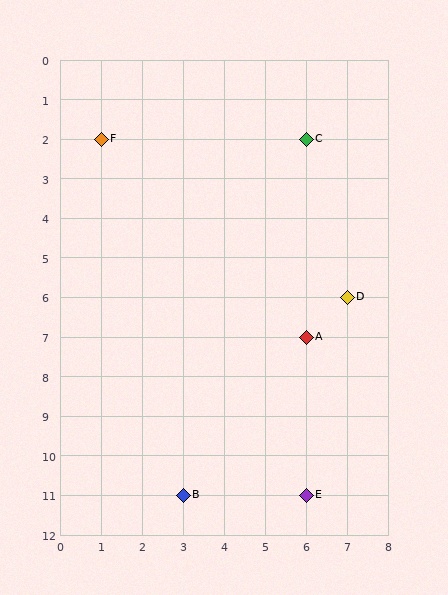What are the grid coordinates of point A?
Point A is at grid coordinates (6, 7).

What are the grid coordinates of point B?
Point B is at grid coordinates (3, 11).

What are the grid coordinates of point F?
Point F is at grid coordinates (1, 2).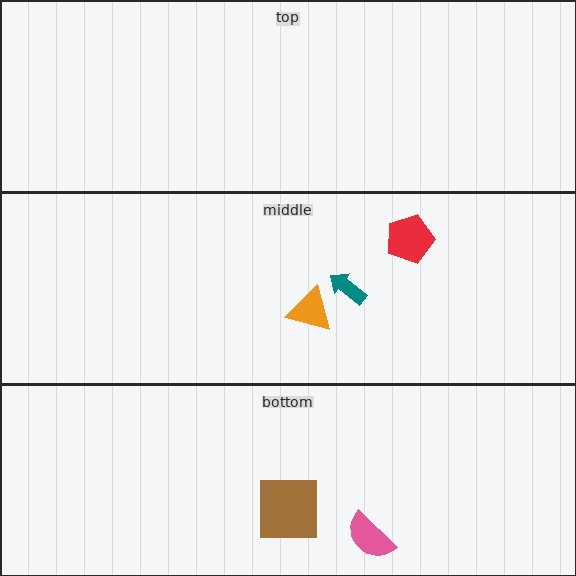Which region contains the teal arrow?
The middle region.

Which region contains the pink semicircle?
The bottom region.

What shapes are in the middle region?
The red pentagon, the teal arrow, the orange triangle.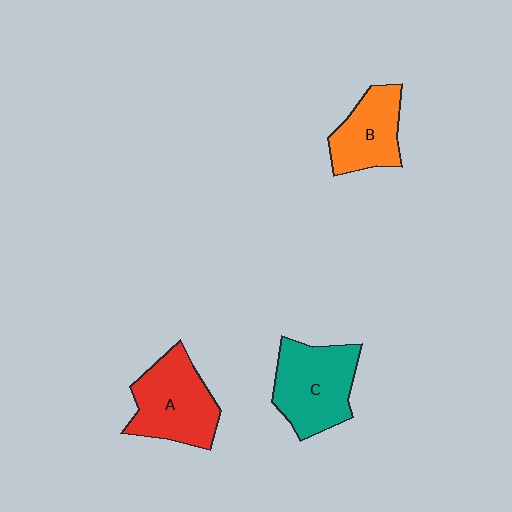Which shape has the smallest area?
Shape B (orange).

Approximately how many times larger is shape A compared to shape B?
Approximately 1.3 times.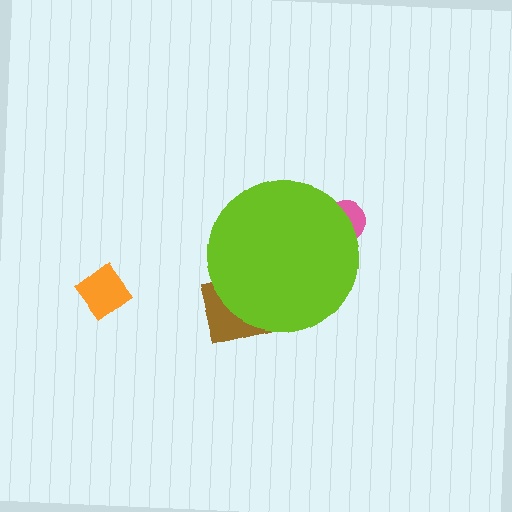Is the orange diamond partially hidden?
No, the orange diamond is fully visible.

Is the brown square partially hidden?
Yes, the brown square is partially hidden behind the lime circle.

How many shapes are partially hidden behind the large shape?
2 shapes are partially hidden.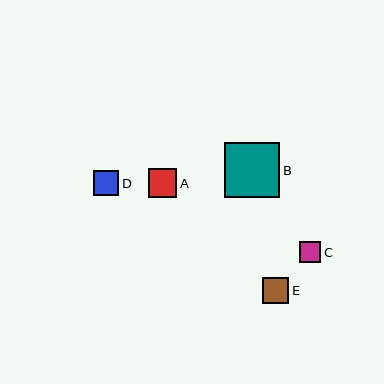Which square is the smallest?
Square C is the smallest with a size of approximately 21 pixels.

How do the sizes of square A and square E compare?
Square A and square E are approximately the same size.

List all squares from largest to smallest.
From largest to smallest: B, A, E, D, C.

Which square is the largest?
Square B is the largest with a size of approximately 55 pixels.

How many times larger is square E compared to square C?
Square E is approximately 1.2 times the size of square C.